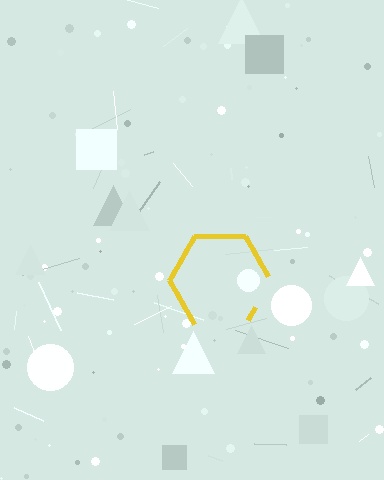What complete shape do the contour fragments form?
The contour fragments form a hexagon.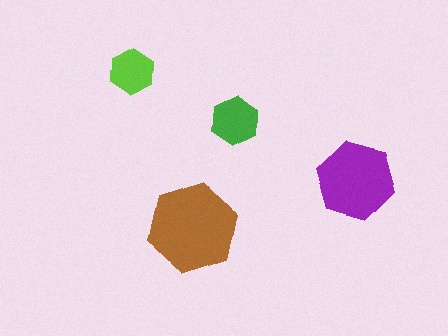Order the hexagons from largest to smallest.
the brown one, the purple one, the green one, the lime one.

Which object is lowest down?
The brown hexagon is bottommost.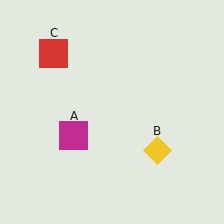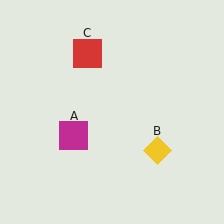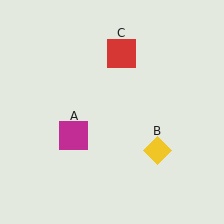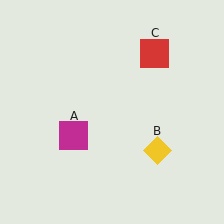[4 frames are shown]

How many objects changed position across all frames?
1 object changed position: red square (object C).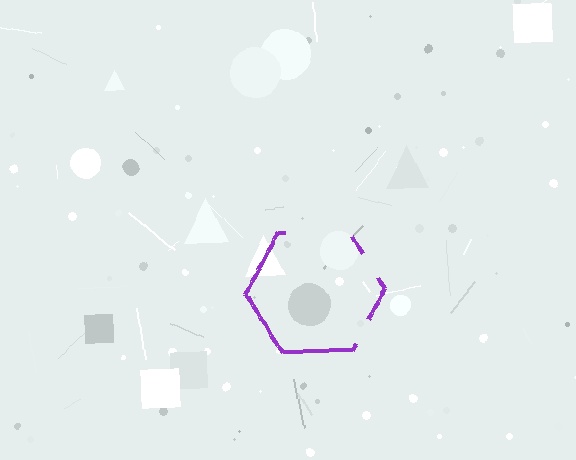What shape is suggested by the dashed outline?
The dashed outline suggests a hexagon.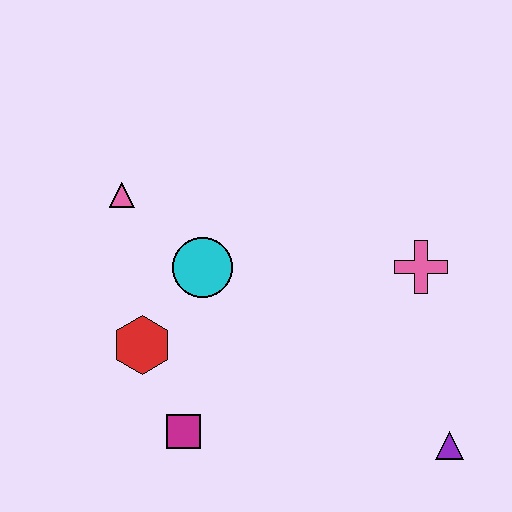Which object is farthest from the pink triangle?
The purple triangle is farthest from the pink triangle.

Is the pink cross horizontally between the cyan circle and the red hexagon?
No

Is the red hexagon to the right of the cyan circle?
No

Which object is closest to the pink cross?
The purple triangle is closest to the pink cross.